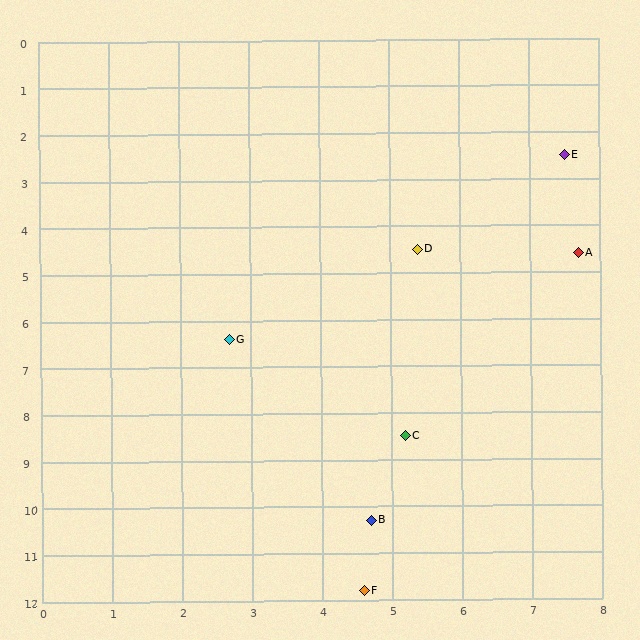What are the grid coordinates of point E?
Point E is at approximately (7.5, 2.5).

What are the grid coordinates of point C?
Point C is at approximately (5.2, 8.5).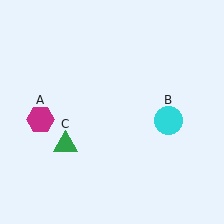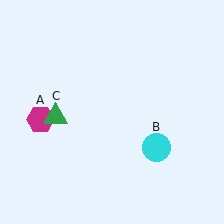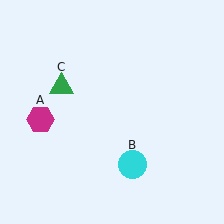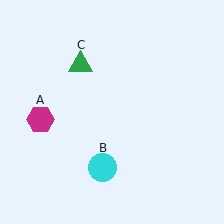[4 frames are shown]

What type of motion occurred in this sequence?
The cyan circle (object B), green triangle (object C) rotated clockwise around the center of the scene.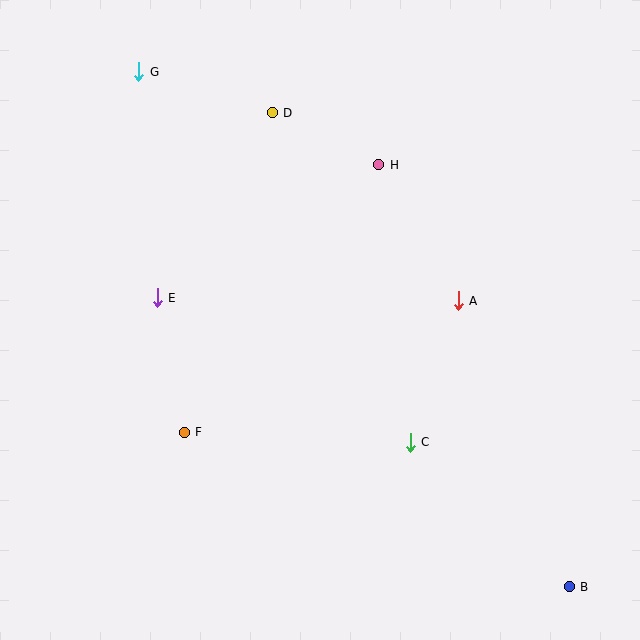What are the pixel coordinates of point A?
Point A is at (458, 301).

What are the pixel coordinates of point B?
Point B is at (569, 587).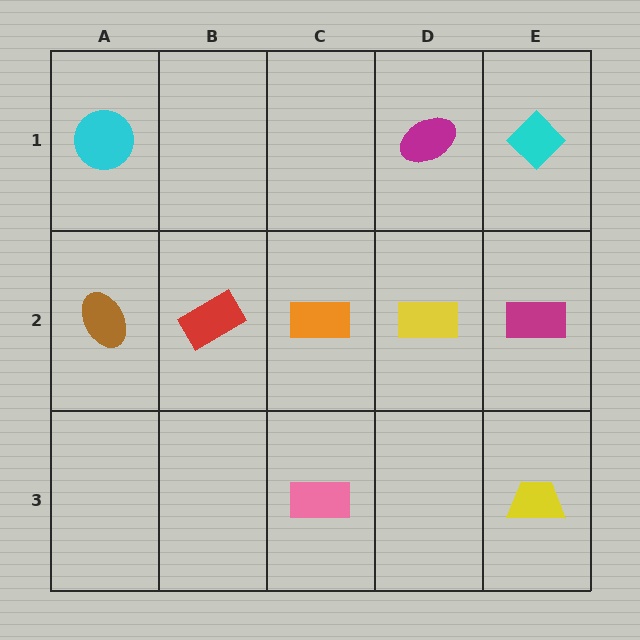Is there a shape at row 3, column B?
No, that cell is empty.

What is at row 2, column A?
A brown ellipse.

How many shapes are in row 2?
5 shapes.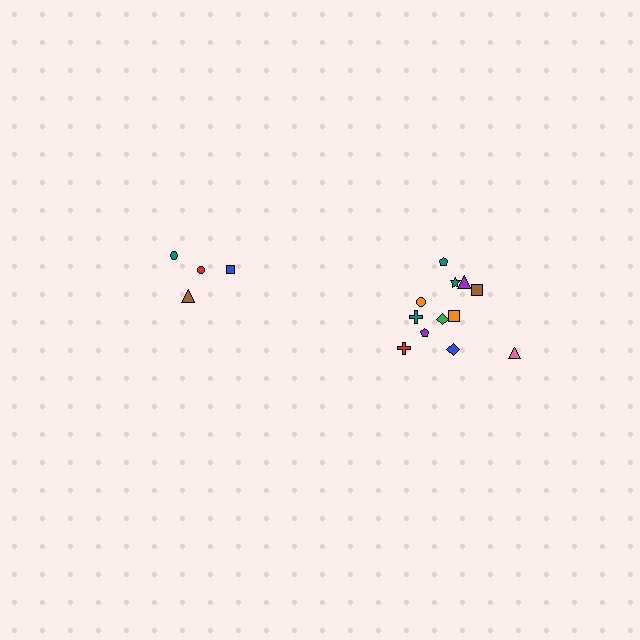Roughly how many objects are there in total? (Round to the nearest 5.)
Roughly 15 objects in total.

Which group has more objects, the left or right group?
The right group.